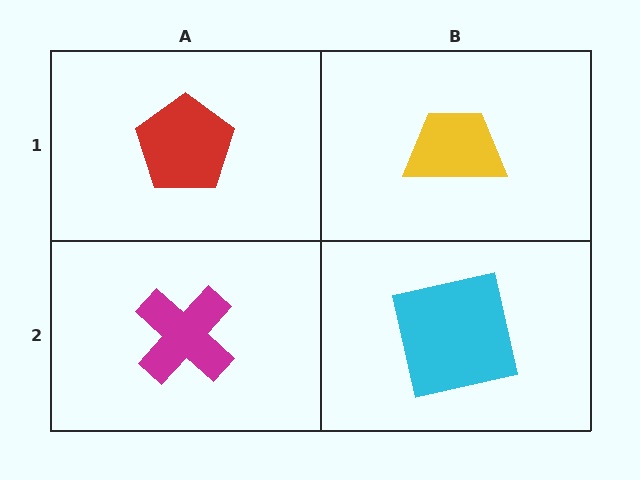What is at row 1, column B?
A yellow trapezoid.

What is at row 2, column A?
A magenta cross.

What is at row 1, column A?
A red pentagon.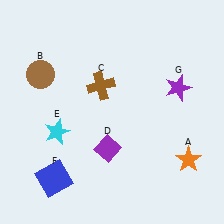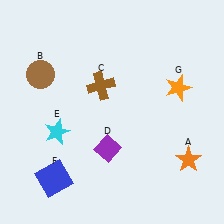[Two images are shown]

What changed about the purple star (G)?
In Image 1, G is purple. In Image 2, it changed to orange.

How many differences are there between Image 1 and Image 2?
There is 1 difference between the two images.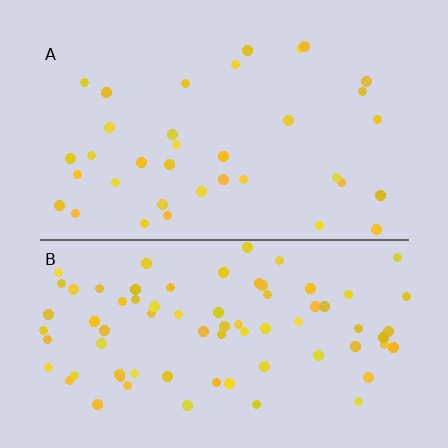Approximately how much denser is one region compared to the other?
Approximately 2.1× — region B over region A.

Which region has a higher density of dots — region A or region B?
B (the bottom).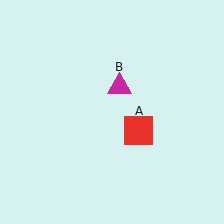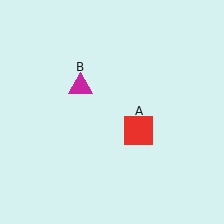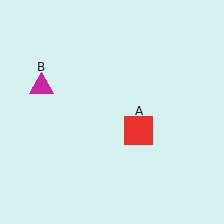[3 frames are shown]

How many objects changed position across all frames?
1 object changed position: magenta triangle (object B).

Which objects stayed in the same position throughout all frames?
Red square (object A) remained stationary.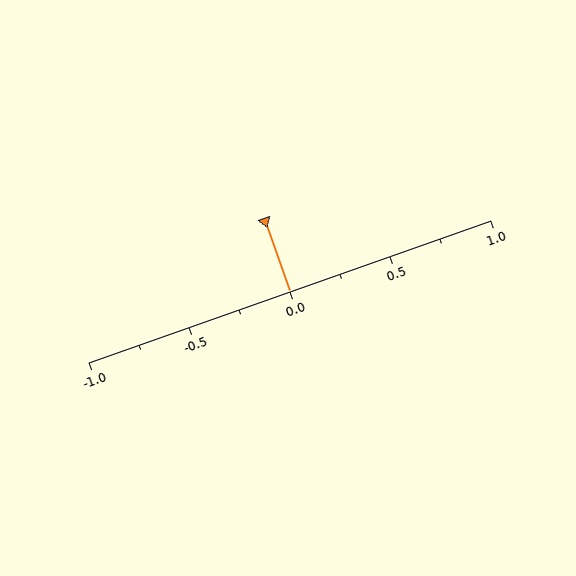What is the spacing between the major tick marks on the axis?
The major ticks are spaced 0.5 apart.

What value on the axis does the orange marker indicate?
The marker indicates approximately 0.